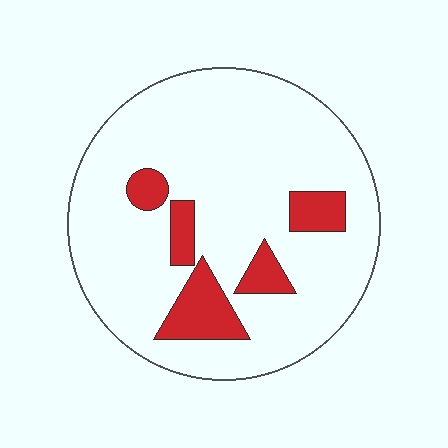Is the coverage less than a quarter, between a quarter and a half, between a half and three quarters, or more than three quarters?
Less than a quarter.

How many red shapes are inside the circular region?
5.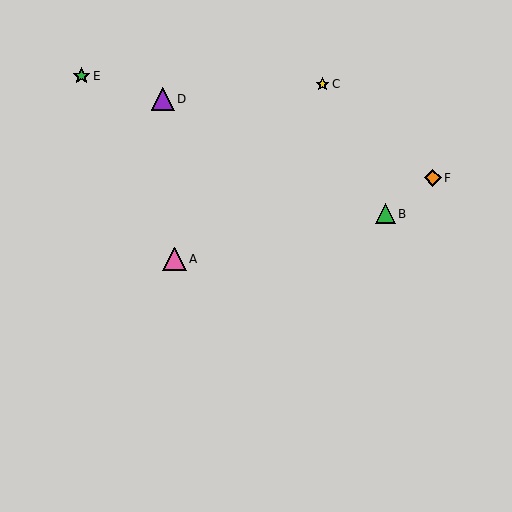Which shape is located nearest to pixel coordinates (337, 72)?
The yellow star (labeled C) at (323, 84) is nearest to that location.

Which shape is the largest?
The pink triangle (labeled A) is the largest.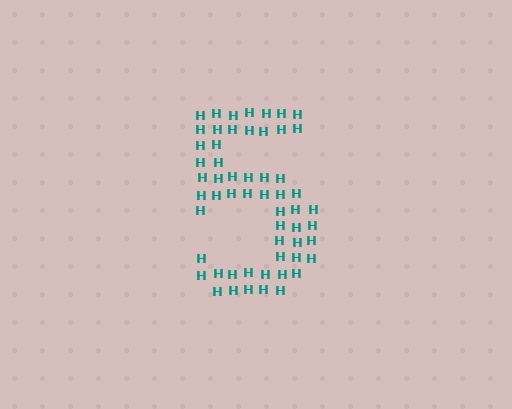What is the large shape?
The large shape is the digit 5.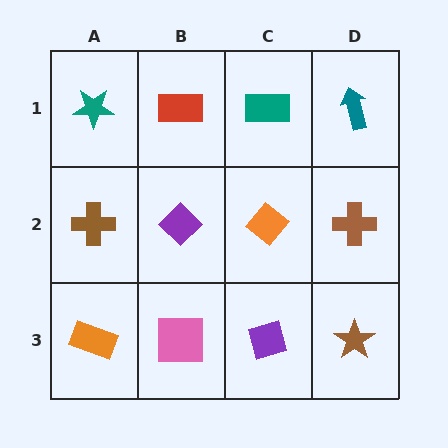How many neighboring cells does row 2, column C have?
4.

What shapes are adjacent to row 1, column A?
A brown cross (row 2, column A), a red rectangle (row 1, column B).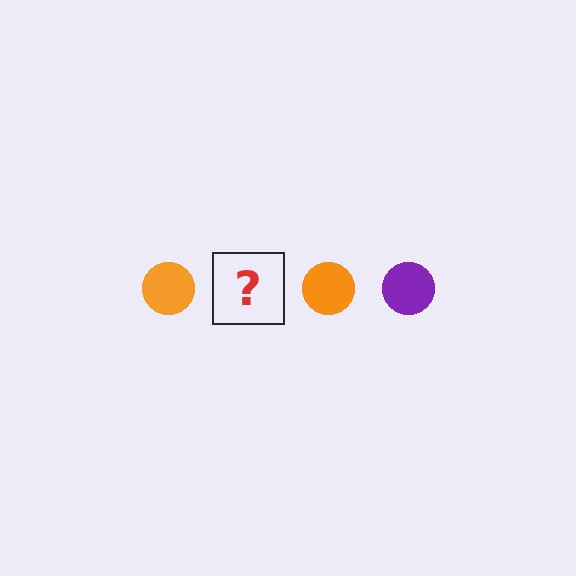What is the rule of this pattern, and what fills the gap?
The rule is that the pattern cycles through orange, purple circles. The gap should be filled with a purple circle.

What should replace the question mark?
The question mark should be replaced with a purple circle.